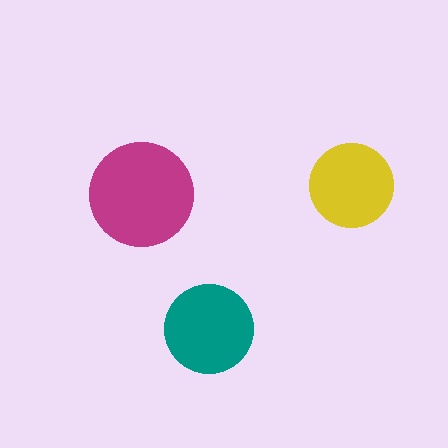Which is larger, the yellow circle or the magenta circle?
The magenta one.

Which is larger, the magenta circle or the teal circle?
The magenta one.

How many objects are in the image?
There are 3 objects in the image.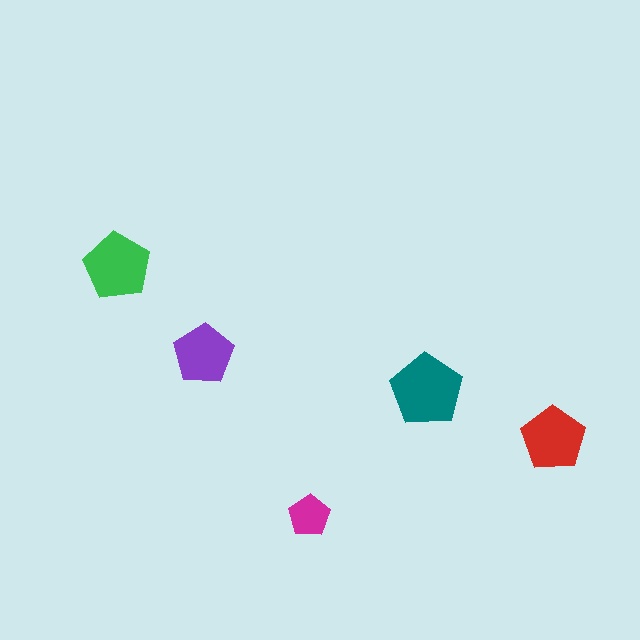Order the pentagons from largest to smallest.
the teal one, the green one, the red one, the purple one, the magenta one.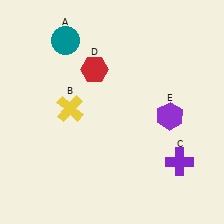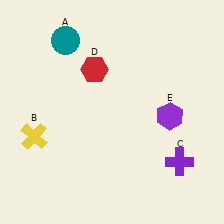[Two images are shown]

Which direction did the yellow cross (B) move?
The yellow cross (B) moved left.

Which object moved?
The yellow cross (B) moved left.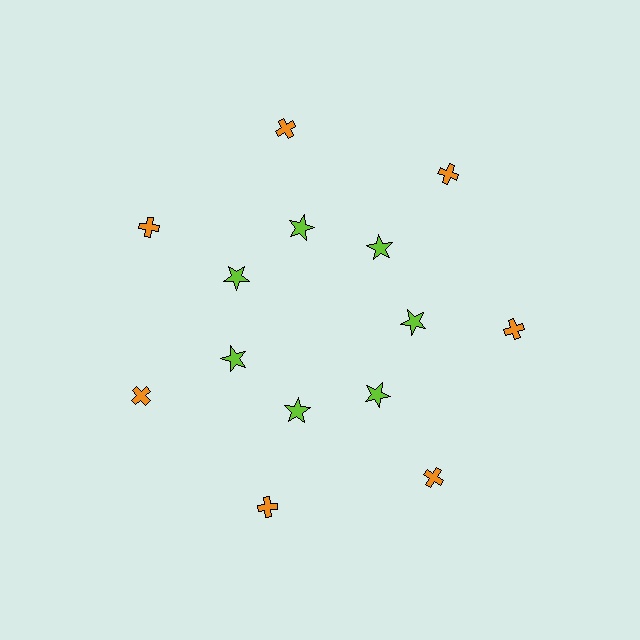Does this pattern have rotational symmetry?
Yes, this pattern has 7-fold rotational symmetry. It looks the same after rotating 51 degrees around the center.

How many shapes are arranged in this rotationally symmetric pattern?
There are 14 shapes, arranged in 7 groups of 2.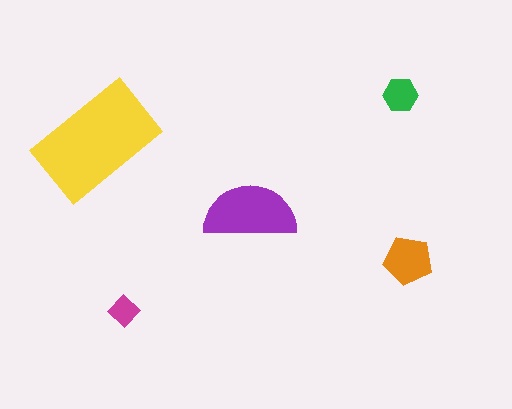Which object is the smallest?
The magenta diamond.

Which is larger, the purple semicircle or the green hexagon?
The purple semicircle.